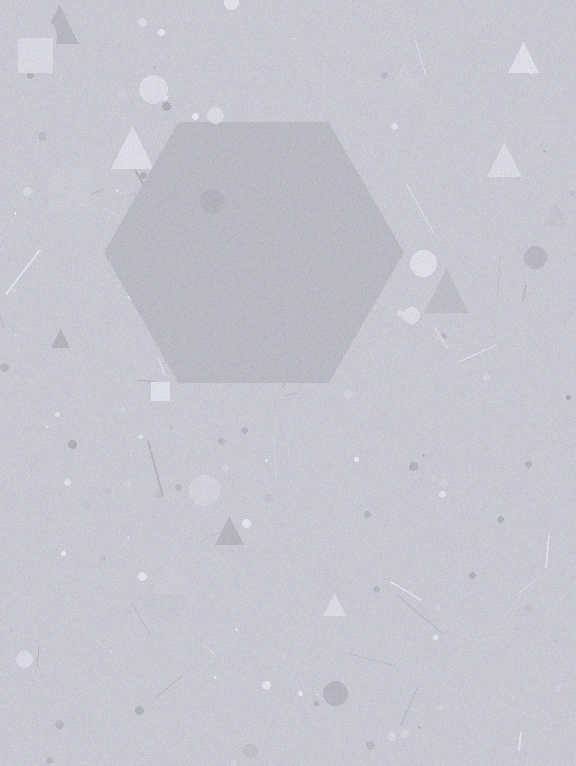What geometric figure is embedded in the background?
A hexagon is embedded in the background.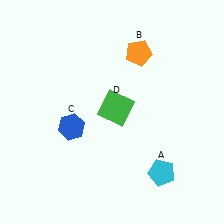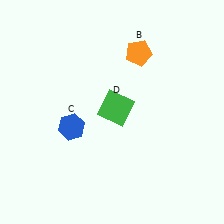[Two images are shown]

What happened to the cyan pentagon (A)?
The cyan pentagon (A) was removed in Image 2. It was in the bottom-right area of Image 1.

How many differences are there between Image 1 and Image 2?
There is 1 difference between the two images.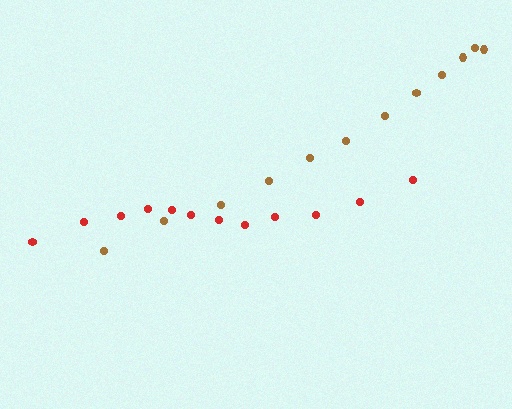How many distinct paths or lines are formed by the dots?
There are 2 distinct paths.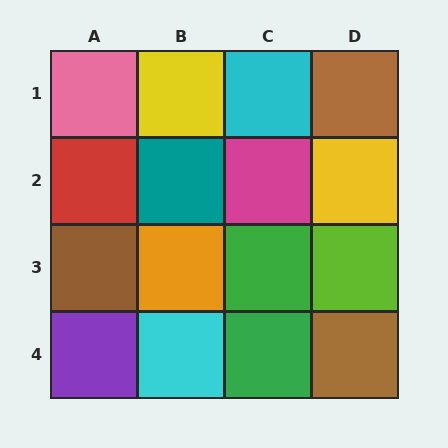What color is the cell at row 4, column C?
Green.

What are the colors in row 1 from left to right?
Pink, yellow, cyan, brown.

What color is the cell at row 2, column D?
Yellow.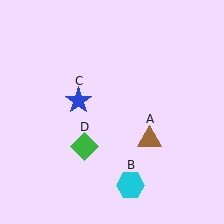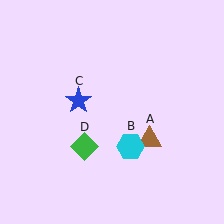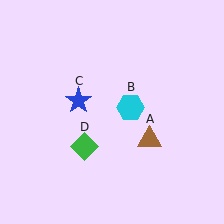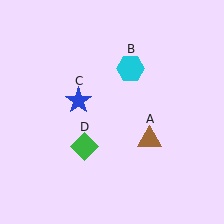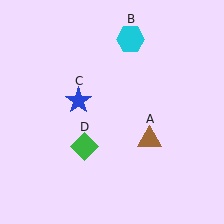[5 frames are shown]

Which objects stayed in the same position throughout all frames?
Brown triangle (object A) and blue star (object C) and green diamond (object D) remained stationary.